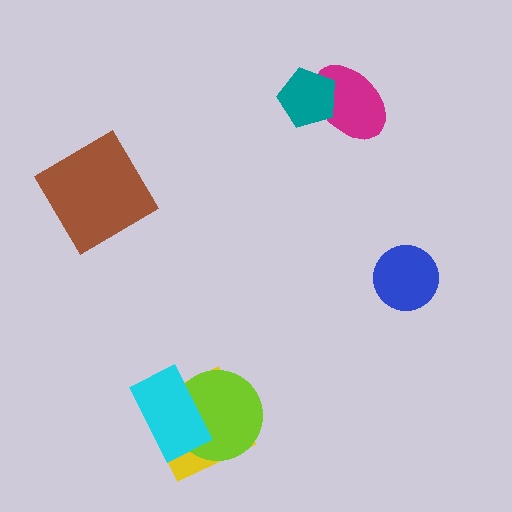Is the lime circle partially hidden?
Yes, it is partially covered by another shape.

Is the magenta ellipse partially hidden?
Yes, it is partially covered by another shape.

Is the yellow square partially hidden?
Yes, it is partially covered by another shape.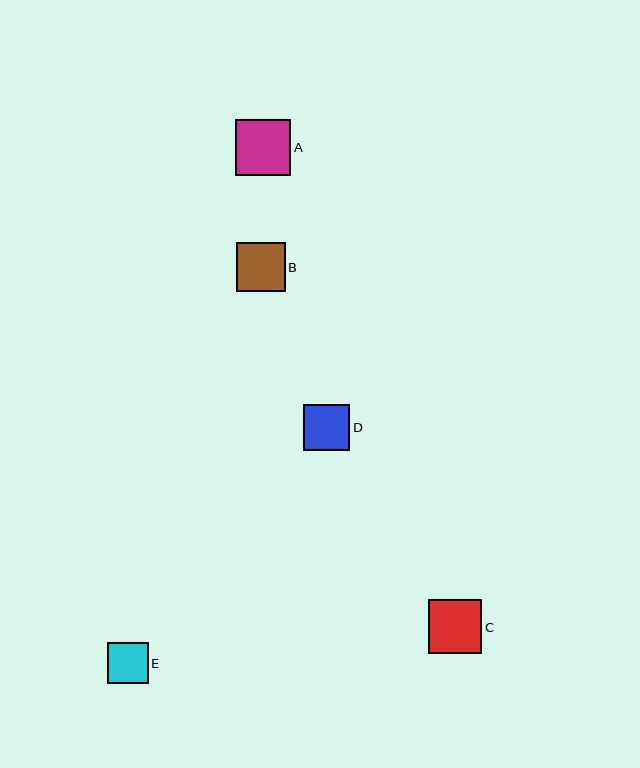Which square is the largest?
Square A is the largest with a size of approximately 55 pixels.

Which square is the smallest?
Square E is the smallest with a size of approximately 41 pixels.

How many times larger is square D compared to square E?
Square D is approximately 1.1 times the size of square E.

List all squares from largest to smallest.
From largest to smallest: A, C, B, D, E.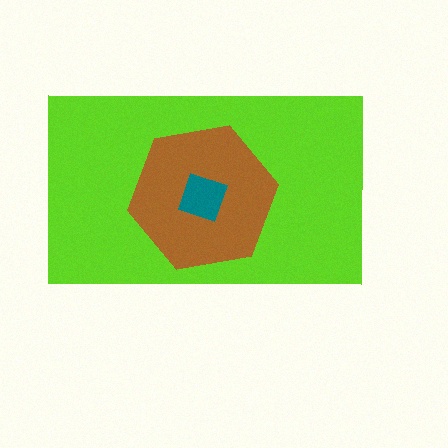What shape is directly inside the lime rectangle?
The brown hexagon.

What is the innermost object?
The teal square.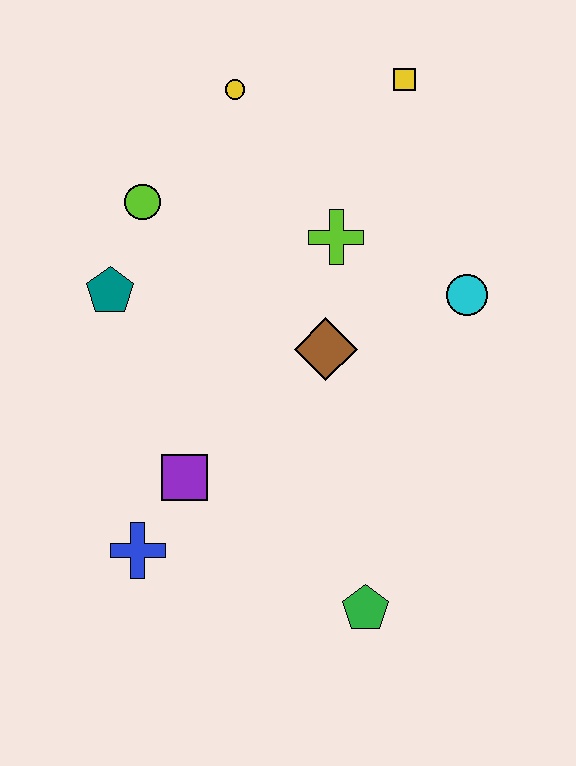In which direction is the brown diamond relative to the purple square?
The brown diamond is to the right of the purple square.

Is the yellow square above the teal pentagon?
Yes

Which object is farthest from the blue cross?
The yellow square is farthest from the blue cross.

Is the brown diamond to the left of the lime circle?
No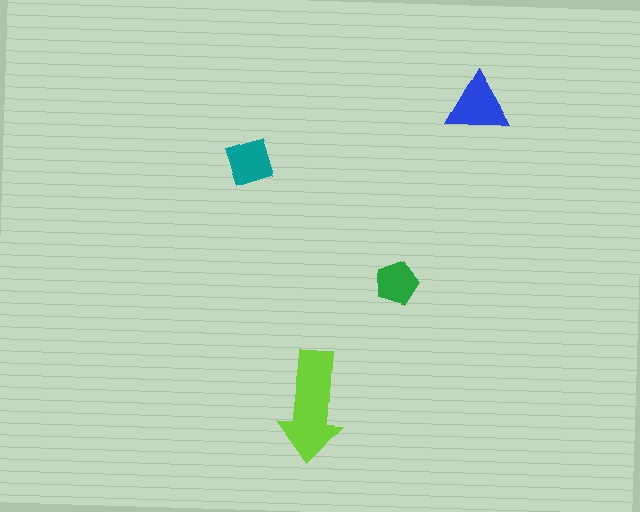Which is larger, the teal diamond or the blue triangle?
The blue triangle.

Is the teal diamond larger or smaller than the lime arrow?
Smaller.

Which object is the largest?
The lime arrow.